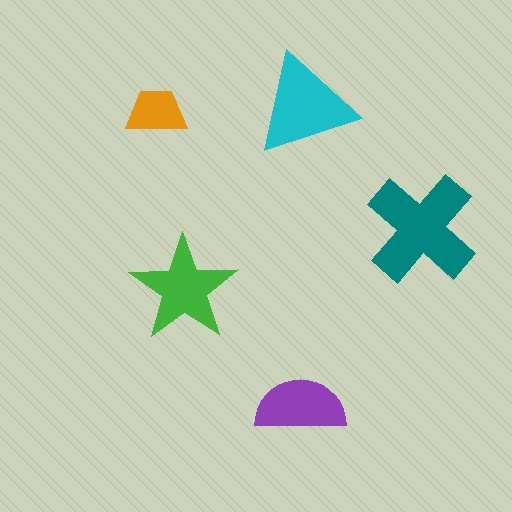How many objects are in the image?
There are 5 objects in the image.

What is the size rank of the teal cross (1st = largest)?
1st.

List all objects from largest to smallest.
The teal cross, the cyan triangle, the green star, the purple semicircle, the orange trapezoid.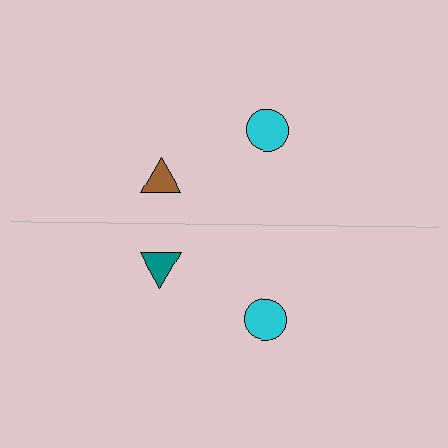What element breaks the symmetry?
The teal triangle on the bottom side breaks the symmetry — its mirror counterpart is brown.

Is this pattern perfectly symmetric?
No, the pattern is not perfectly symmetric. The teal triangle on the bottom side breaks the symmetry — its mirror counterpart is brown.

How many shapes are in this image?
There are 4 shapes in this image.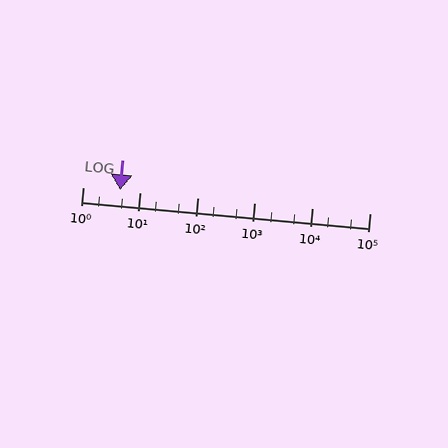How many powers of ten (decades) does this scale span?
The scale spans 5 decades, from 1 to 100000.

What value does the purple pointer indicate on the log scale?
The pointer indicates approximately 4.4.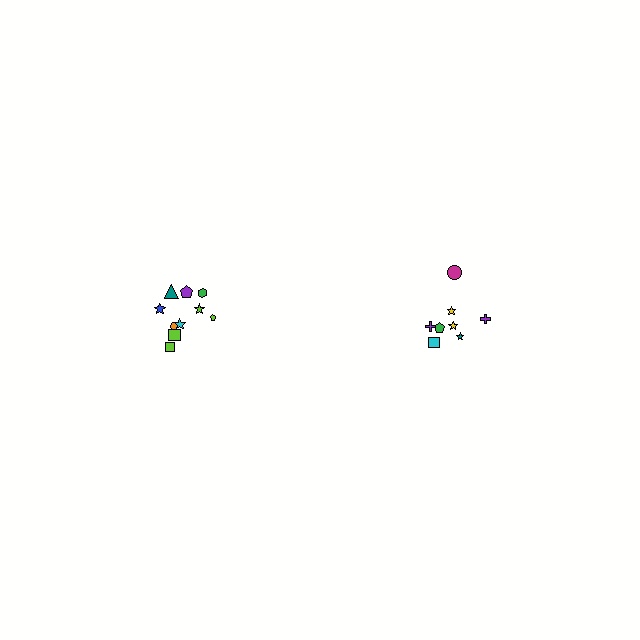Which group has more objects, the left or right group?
The left group.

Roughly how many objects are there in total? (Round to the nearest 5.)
Roughly 20 objects in total.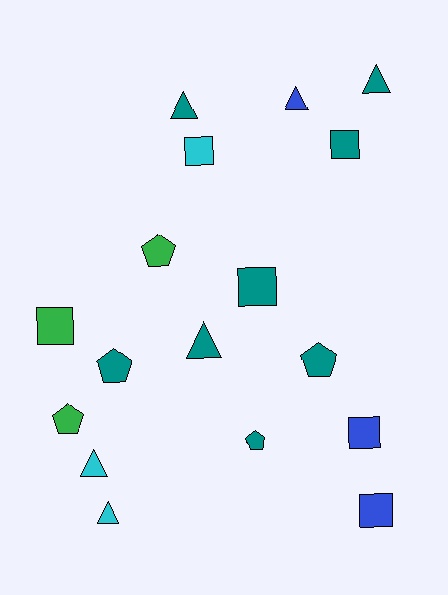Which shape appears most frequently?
Square, with 6 objects.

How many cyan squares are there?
There is 1 cyan square.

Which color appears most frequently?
Teal, with 8 objects.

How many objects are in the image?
There are 17 objects.